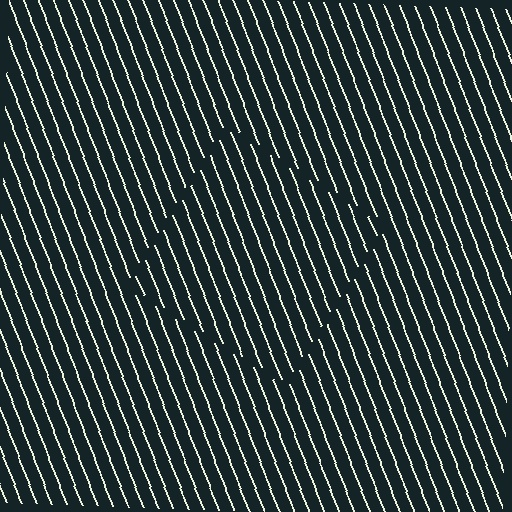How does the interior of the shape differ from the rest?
The interior of the shape contains the same grating, shifted by half a period — the contour is defined by the phase discontinuity where line-ends from the inner and outer gratings abut.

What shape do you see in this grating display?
An illusory square. The interior of the shape contains the same grating, shifted by half a period — the contour is defined by the phase discontinuity where line-ends from the inner and outer gratings abut.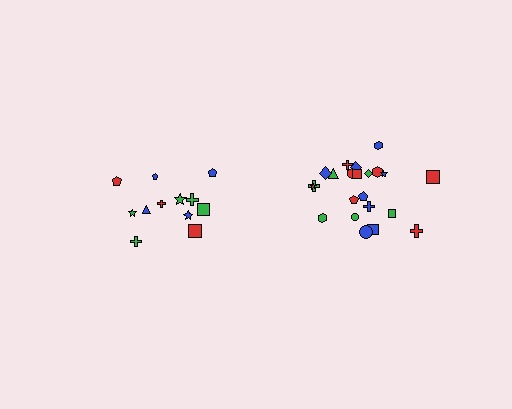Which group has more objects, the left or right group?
The right group.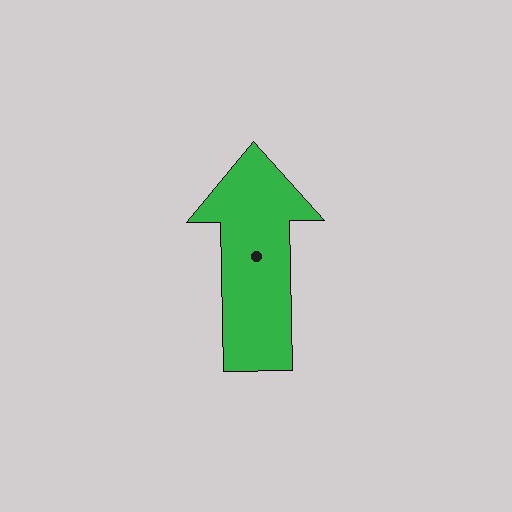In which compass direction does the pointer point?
North.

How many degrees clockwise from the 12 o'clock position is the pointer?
Approximately 359 degrees.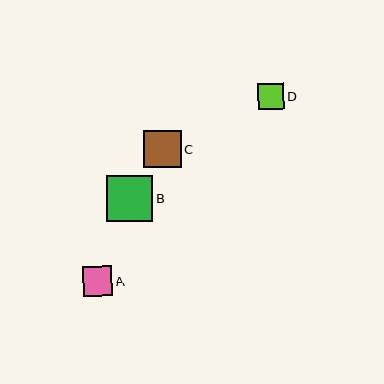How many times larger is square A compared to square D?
Square A is approximately 1.1 times the size of square D.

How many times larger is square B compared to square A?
Square B is approximately 1.6 times the size of square A.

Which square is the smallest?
Square D is the smallest with a size of approximately 26 pixels.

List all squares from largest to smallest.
From largest to smallest: B, C, A, D.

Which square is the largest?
Square B is the largest with a size of approximately 46 pixels.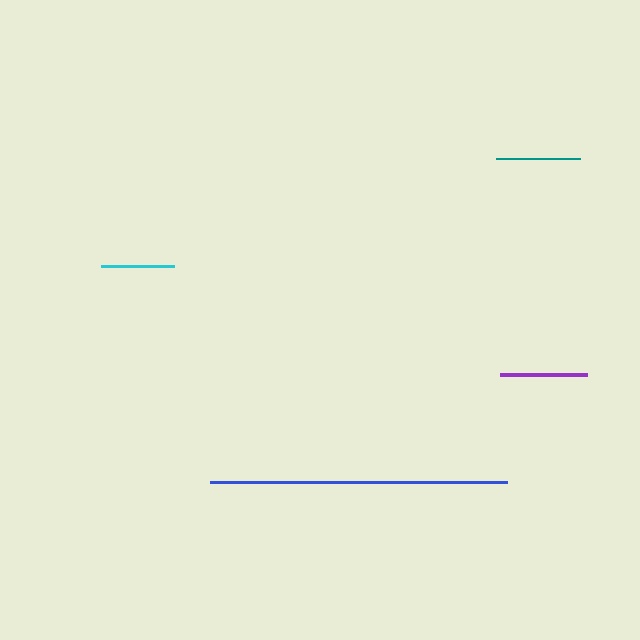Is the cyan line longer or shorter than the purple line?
The purple line is longer than the cyan line.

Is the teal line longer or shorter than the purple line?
The purple line is longer than the teal line.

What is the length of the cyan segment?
The cyan segment is approximately 72 pixels long.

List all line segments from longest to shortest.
From longest to shortest: blue, purple, teal, cyan.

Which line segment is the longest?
The blue line is the longest at approximately 298 pixels.